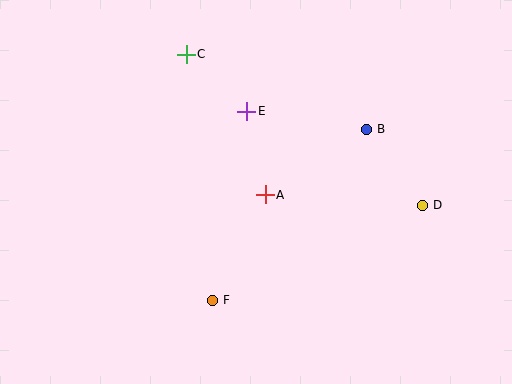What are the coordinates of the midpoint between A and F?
The midpoint between A and F is at (239, 248).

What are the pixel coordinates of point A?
Point A is at (265, 195).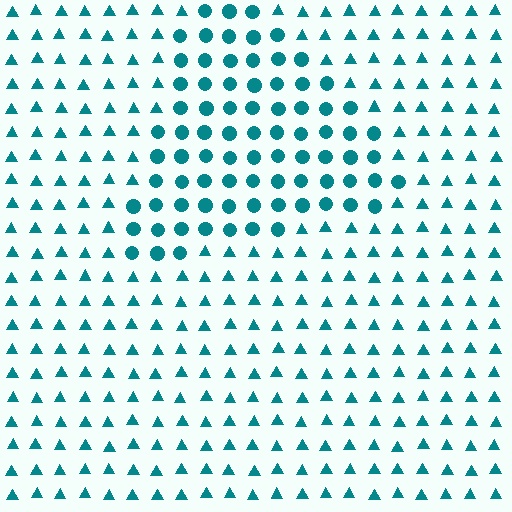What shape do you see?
I see a triangle.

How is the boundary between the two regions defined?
The boundary is defined by a change in element shape: circles inside vs. triangles outside. All elements share the same color and spacing.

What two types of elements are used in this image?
The image uses circles inside the triangle region and triangles outside it.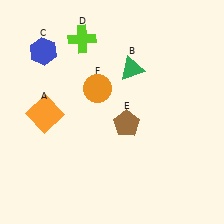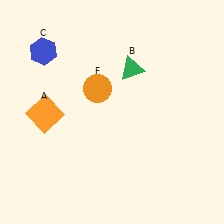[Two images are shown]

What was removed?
The brown pentagon (E), the lime cross (D) were removed in Image 2.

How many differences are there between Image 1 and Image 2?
There are 2 differences between the two images.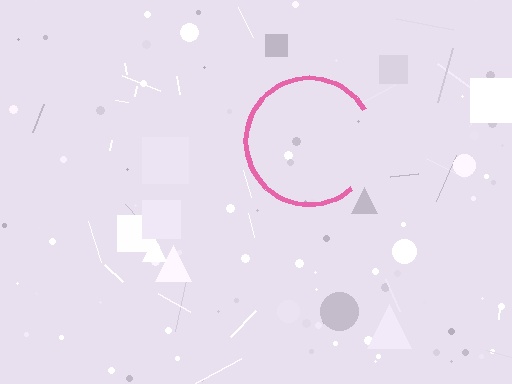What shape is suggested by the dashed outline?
The dashed outline suggests a circle.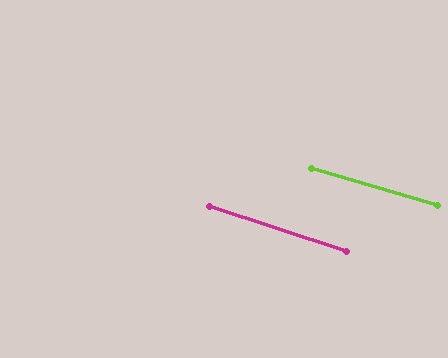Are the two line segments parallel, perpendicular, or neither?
Parallel — their directions differ by only 1.9°.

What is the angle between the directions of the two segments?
Approximately 2 degrees.